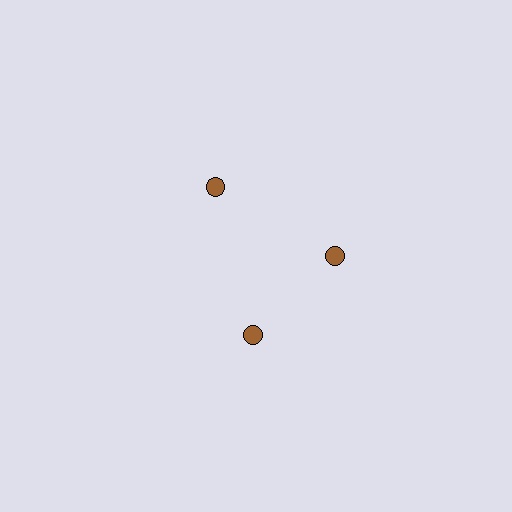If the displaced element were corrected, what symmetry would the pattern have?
It would have 3-fold rotational symmetry — the pattern would map onto itself every 120 degrees.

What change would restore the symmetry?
The symmetry would be restored by rotating it back into even spacing with its neighbors so that all 3 circles sit at equal angles and equal distance from the center.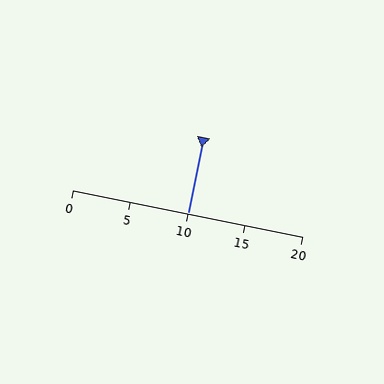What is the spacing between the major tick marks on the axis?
The major ticks are spaced 5 apart.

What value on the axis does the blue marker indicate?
The marker indicates approximately 10.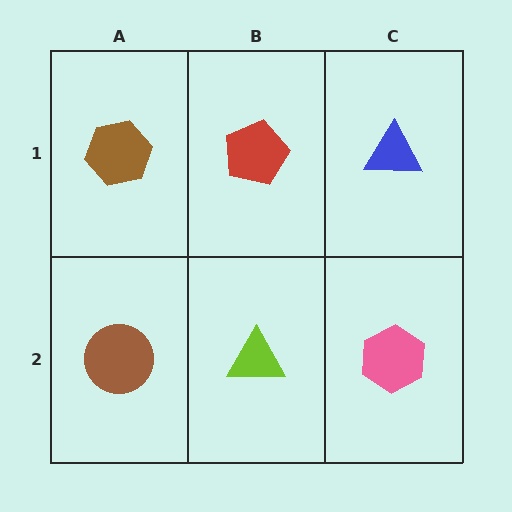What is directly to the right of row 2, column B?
A pink hexagon.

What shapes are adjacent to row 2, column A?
A brown hexagon (row 1, column A), a lime triangle (row 2, column B).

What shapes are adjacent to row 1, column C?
A pink hexagon (row 2, column C), a red pentagon (row 1, column B).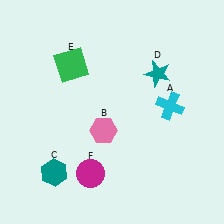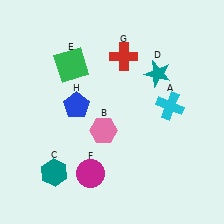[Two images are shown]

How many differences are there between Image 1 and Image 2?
There are 2 differences between the two images.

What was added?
A red cross (G), a blue pentagon (H) were added in Image 2.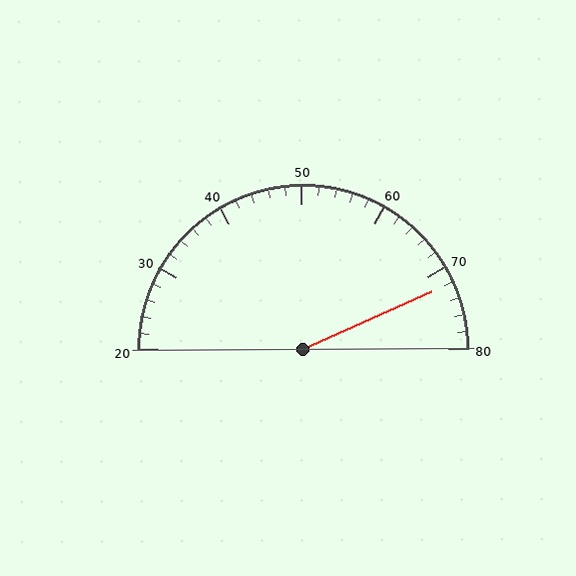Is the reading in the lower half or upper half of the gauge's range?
The reading is in the upper half of the range (20 to 80).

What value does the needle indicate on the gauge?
The needle indicates approximately 72.